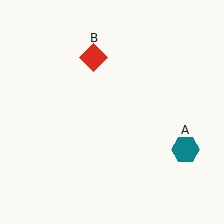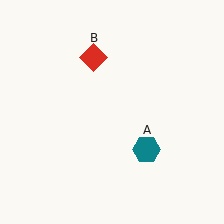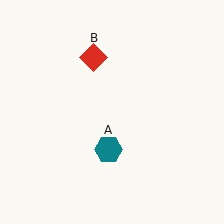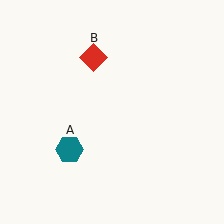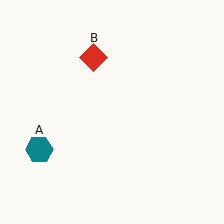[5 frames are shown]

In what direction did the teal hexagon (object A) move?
The teal hexagon (object A) moved left.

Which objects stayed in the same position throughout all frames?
Red diamond (object B) remained stationary.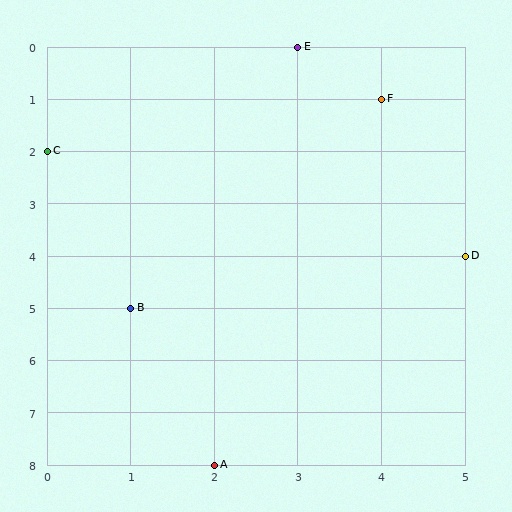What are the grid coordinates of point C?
Point C is at grid coordinates (0, 2).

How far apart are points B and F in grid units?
Points B and F are 3 columns and 4 rows apart (about 5.0 grid units diagonally).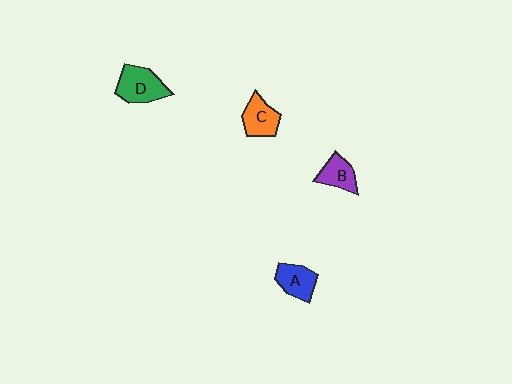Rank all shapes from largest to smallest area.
From largest to smallest: D (green), C (orange), A (blue), B (purple).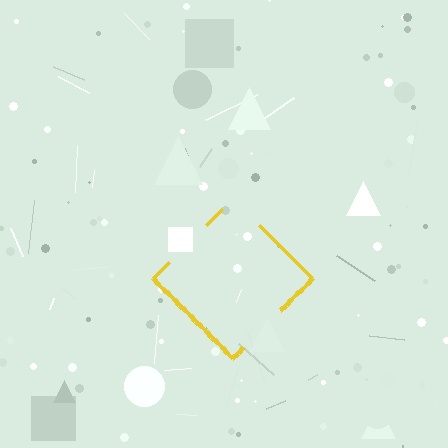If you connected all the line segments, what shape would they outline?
They would outline a diamond.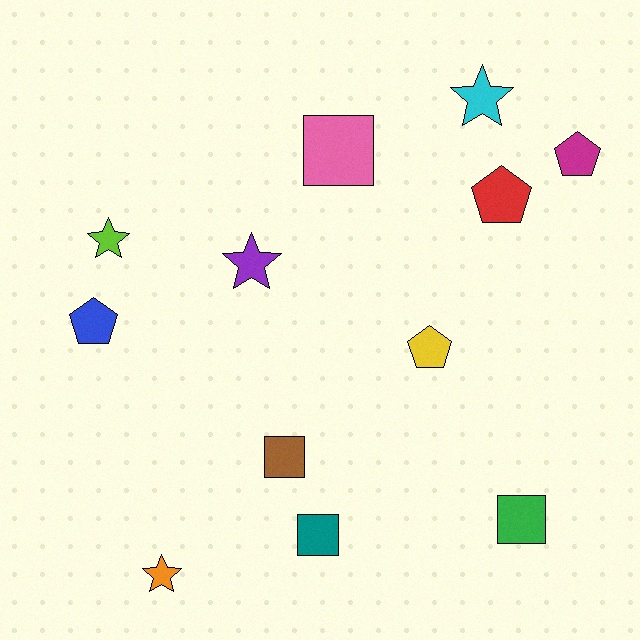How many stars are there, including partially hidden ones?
There are 4 stars.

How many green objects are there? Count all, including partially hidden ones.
There is 1 green object.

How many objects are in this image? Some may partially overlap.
There are 12 objects.